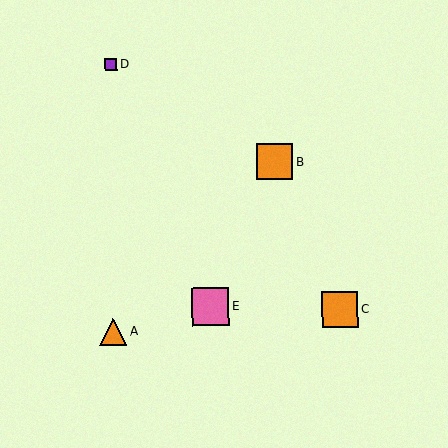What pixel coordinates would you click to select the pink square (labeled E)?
Click at (210, 307) to select the pink square E.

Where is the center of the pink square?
The center of the pink square is at (210, 307).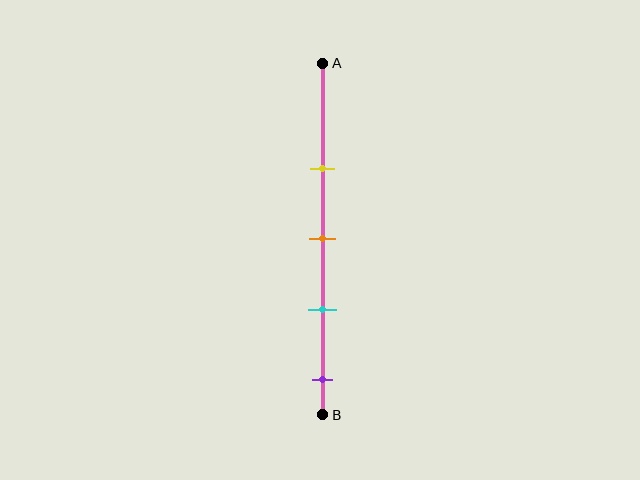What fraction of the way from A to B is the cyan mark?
The cyan mark is approximately 70% (0.7) of the way from A to B.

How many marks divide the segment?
There are 4 marks dividing the segment.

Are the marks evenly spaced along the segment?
Yes, the marks are approximately evenly spaced.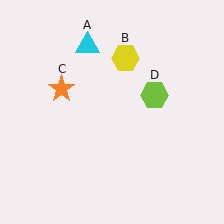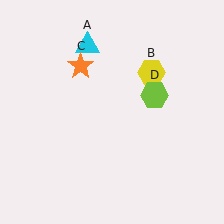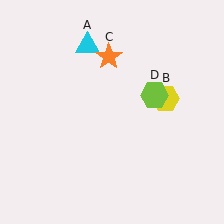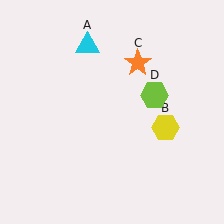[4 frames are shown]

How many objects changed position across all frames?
2 objects changed position: yellow hexagon (object B), orange star (object C).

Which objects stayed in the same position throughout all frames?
Cyan triangle (object A) and lime hexagon (object D) remained stationary.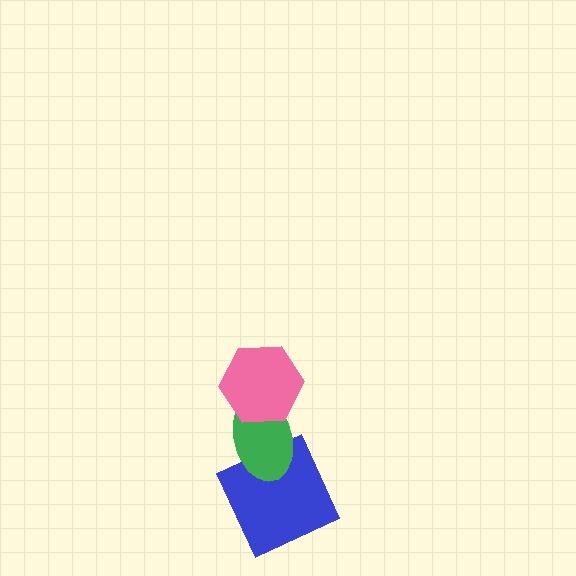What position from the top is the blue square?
The blue square is 3rd from the top.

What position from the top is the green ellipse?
The green ellipse is 2nd from the top.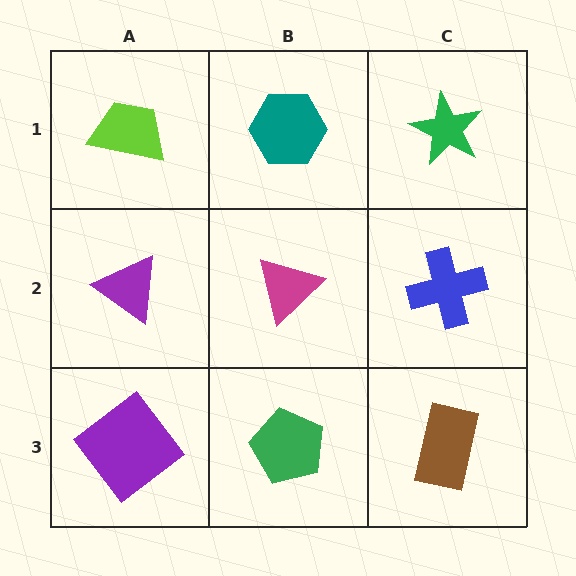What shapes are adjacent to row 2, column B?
A teal hexagon (row 1, column B), a green pentagon (row 3, column B), a purple triangle (row 2, column A), a blue cross (row 2, column C).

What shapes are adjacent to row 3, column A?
A purple triangle (row 2, column A), a green pentagon (row 3, column B).